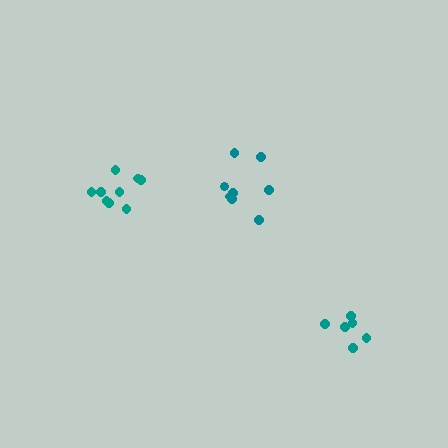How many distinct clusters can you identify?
There are 3 distinct clusters.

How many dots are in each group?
Group 1: 9 dots, Group 2: 8 dots, Group 3: 6 dots (23 total).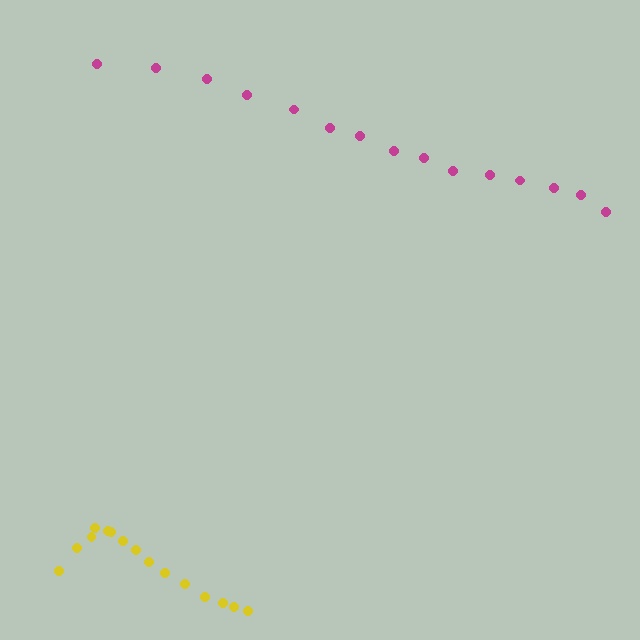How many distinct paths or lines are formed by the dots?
There are 2 distinct paths.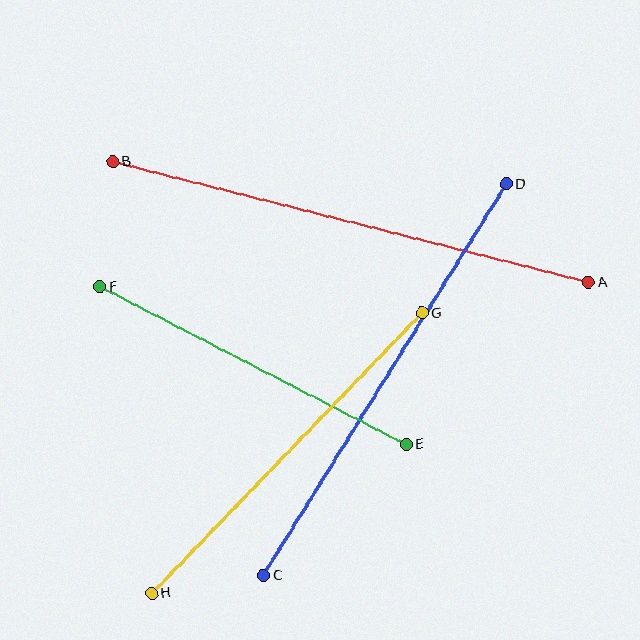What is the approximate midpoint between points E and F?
The midpoint is at approximately (253, 366) pixels.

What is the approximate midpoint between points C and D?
The midpoint is at approximately (385, 380) pixels.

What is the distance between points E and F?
The distance is approximately 345 pixels.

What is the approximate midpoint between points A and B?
The midpoint is at approximately (350, 222) pixels.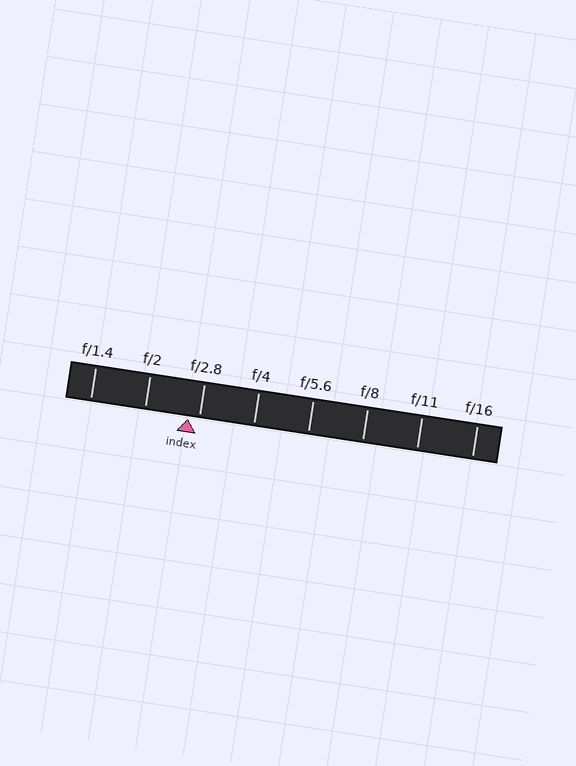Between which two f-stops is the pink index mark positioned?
The index mark is between f/2 and f/2.8.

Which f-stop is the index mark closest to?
The index mark is closest to f/2.8.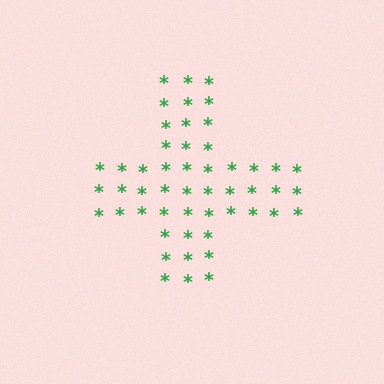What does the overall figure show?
The overall figure shows a cross.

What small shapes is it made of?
It is made of small asterisks.